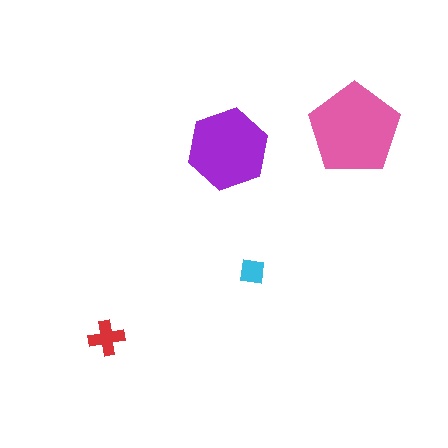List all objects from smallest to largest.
The cyan square, the red cross, the purple hexagon, the pink pentagon.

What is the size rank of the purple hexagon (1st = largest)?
2nd.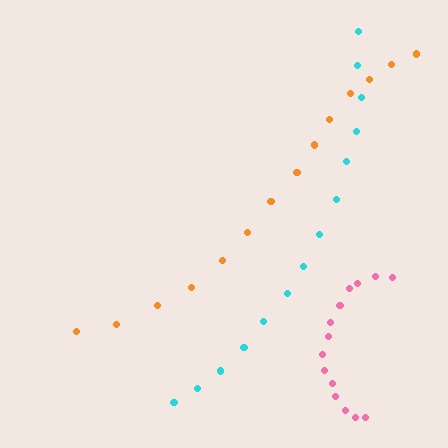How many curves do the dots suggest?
There are 3 distinct paths.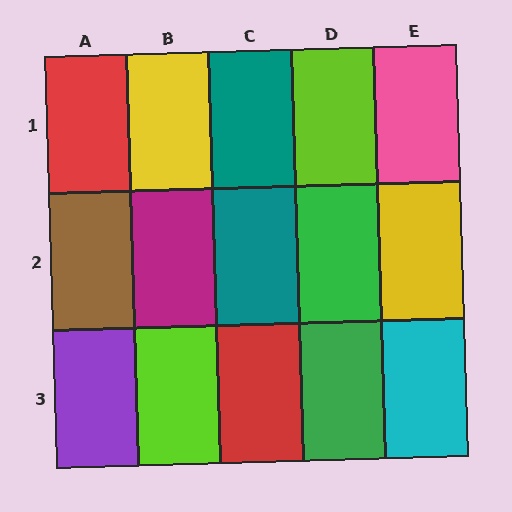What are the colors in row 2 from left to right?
Brown, magenta, teal, green, yellow.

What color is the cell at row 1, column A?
Red.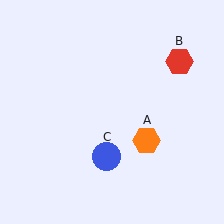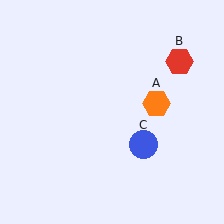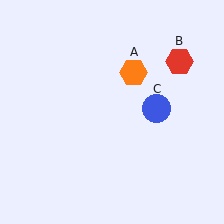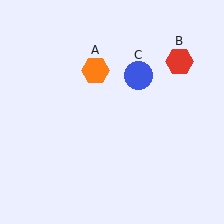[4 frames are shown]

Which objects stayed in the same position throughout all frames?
Red hexagon (object B) remained stationary.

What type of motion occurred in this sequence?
The orange hexagon (object A), blue circle (object C) rotated counterclockwise around the center of the scene.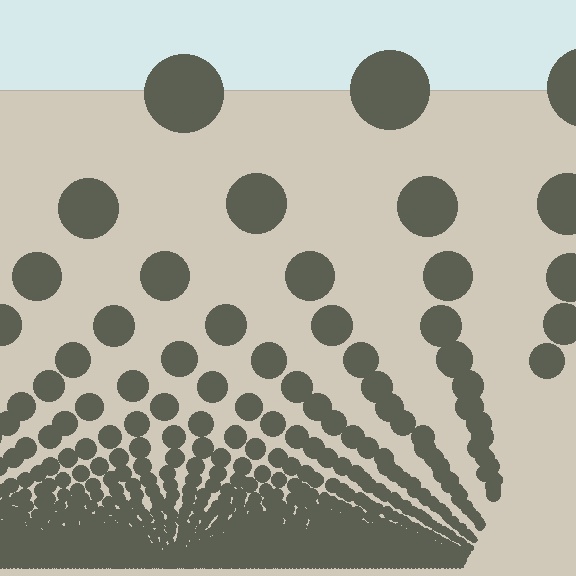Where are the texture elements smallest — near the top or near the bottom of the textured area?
Near the bottom.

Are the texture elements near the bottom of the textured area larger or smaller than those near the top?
Smaller. The gradient is inverted — elements near the bottom are smaller and denser.